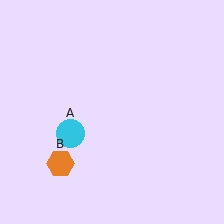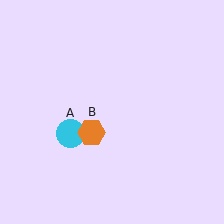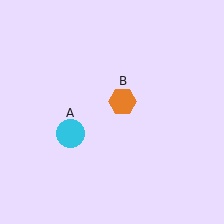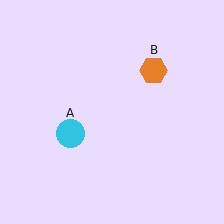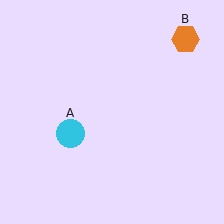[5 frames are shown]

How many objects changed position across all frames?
1 object changed position: orange hexagon (object B).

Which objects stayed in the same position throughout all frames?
Cyan circle (object A) remained stationary.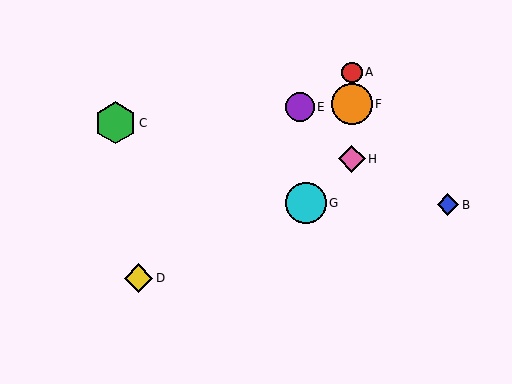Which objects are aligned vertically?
Objects A, F, H are aligned vertically.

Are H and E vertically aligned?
No, H is at x≈352 and E is at x≈300.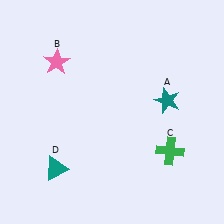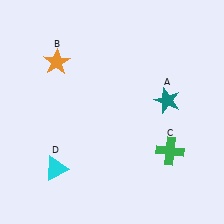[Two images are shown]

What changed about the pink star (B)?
In Image 1, B is pink. In Image 2, it changed to orange.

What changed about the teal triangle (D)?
In Image 1, D is teal. In Image 2, it changed to cyan.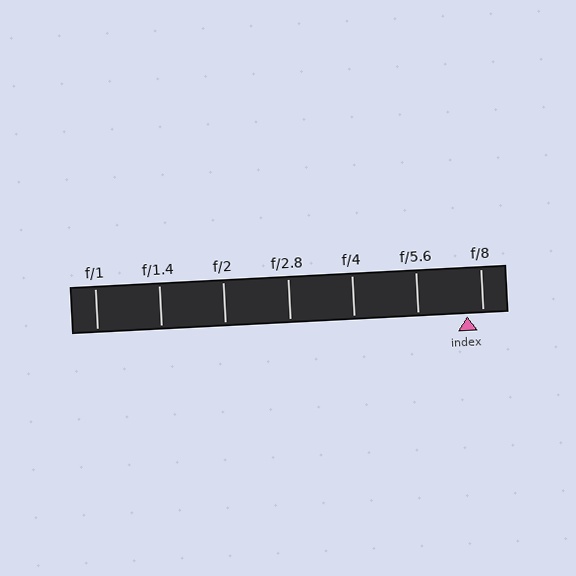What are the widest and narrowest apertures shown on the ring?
The widest aperture shown is f/1 and the narrowest is f/8.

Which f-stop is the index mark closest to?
The index mark is closest to f/8.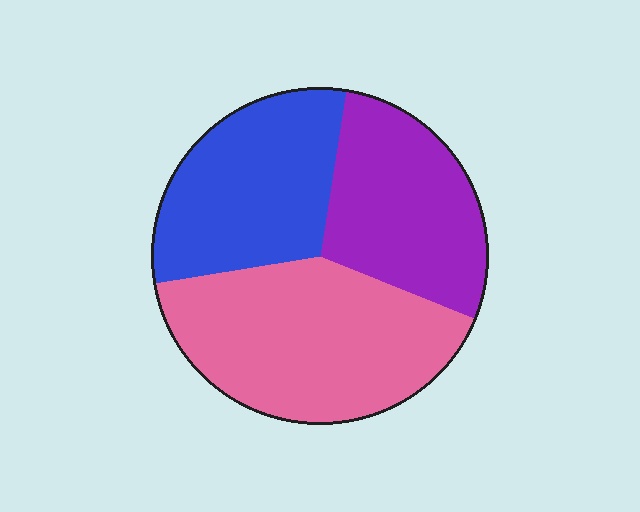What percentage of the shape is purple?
Purple covers 29% of the shape.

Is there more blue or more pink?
Pink.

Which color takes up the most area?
Pink, at roughly 40%.